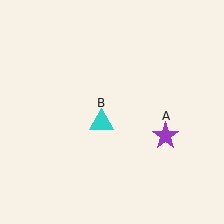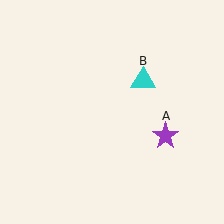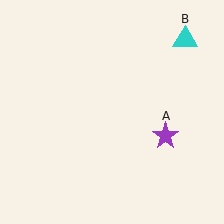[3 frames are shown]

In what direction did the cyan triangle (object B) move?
The cyan triangle (object B) moved up and to the right.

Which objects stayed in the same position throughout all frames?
Purple star (object A) remained stationary.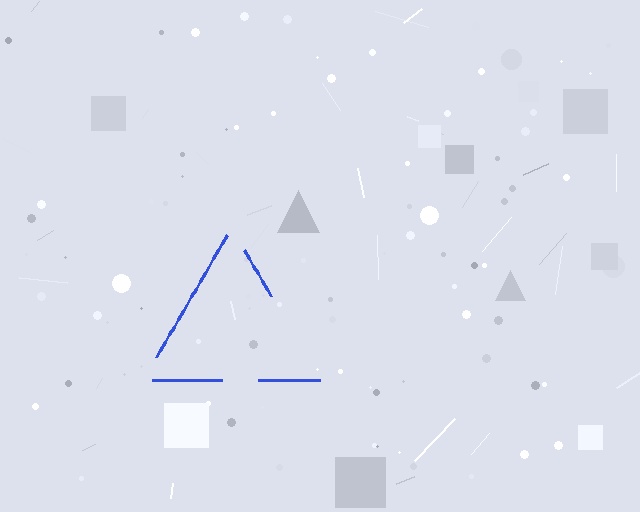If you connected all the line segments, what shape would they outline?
They would outline a triangle.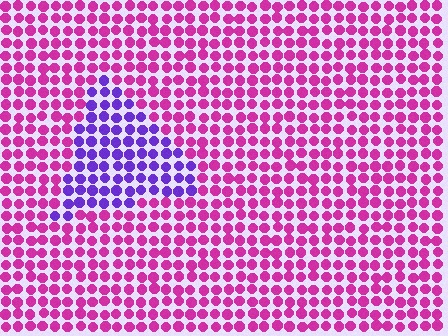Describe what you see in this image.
The image is filled with small magenta elements in a uniform arrangement. A triangle-shaped region is visible where the elements are tinted to a slightly different hue, forming a subtle color boundary.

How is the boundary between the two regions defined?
The boundary is defined purely by a slight shift in hue (about 54 degrees). Spacing, size, and orientation are identical on both sides.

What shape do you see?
I see a triangle.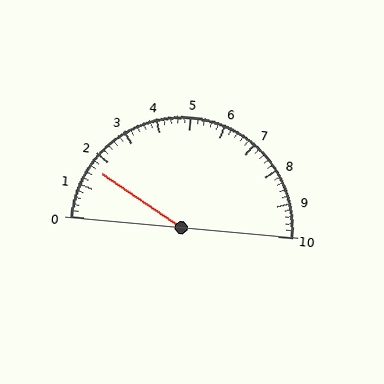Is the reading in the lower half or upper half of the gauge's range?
The reading is in the lower half of the range (0 to 10).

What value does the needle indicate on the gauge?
The needle indicates approximately 1.6.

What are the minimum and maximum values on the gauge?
The gauge ranges from 0 to 10.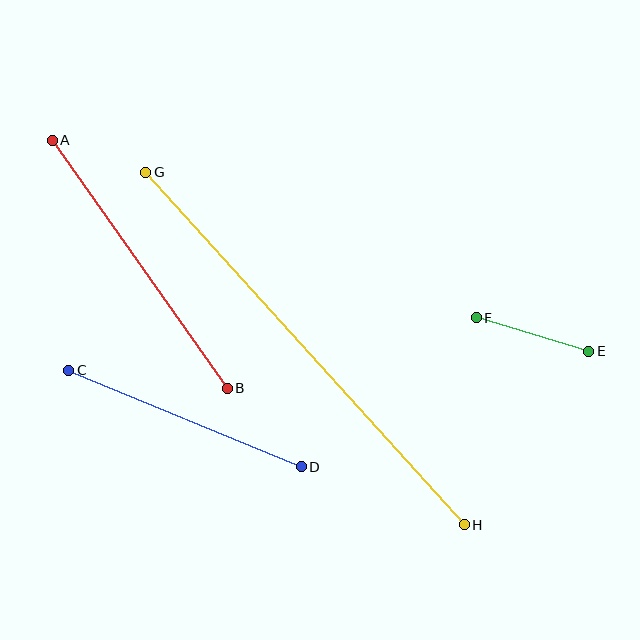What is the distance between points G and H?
The distance is approximately 475 pixels.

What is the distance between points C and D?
The distance is approximately 252 pixels.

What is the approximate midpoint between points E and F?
The midpoint is at approximately (533, 335) pixels.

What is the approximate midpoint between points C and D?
The midpoint is at approximately (185, 419) pixels.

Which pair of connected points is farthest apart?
Points G and H are farthest apart.